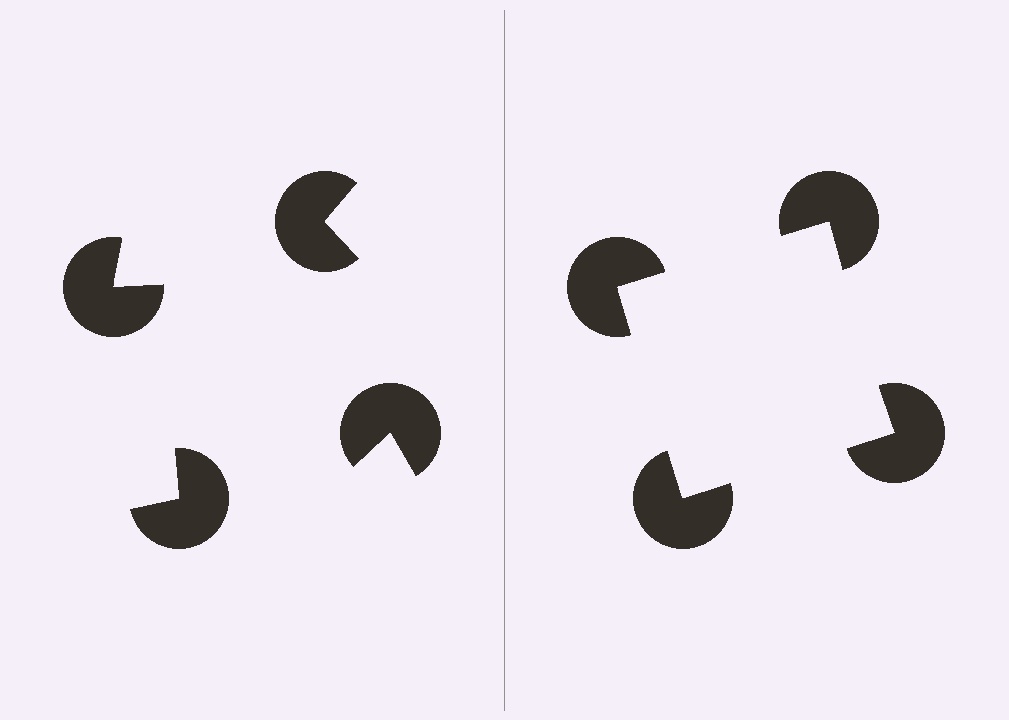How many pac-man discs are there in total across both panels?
8 — 4 on each side.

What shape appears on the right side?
An illusory square.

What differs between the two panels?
The pac-man discs are positioned identically on both sides; only the wedge orientations differ. On the right they align to a square; on the left they are misaligned.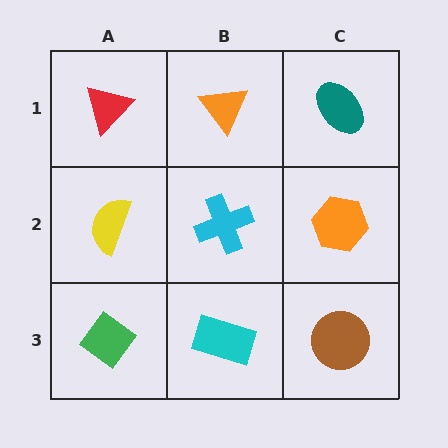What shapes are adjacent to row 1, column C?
An orange hexagon (row 2, column C), an orange triangle (row 1, column B).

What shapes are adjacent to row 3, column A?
A yellow semicircle (row 2, column A), a cyan rectangle (row 3, column B).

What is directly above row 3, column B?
A cyan cross.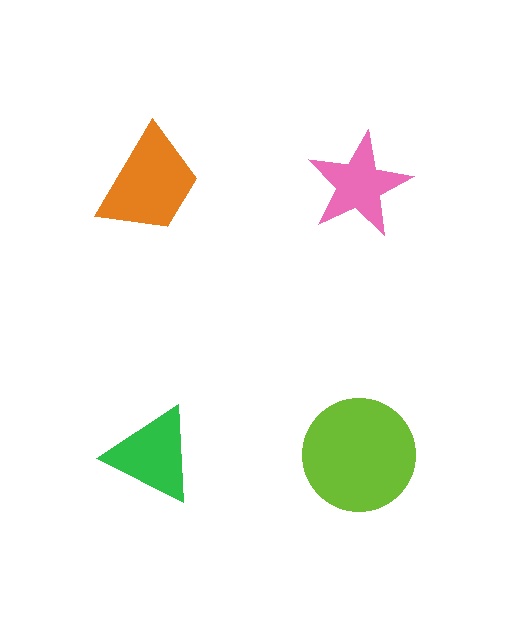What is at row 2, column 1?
A green triangle.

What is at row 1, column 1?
An orange trapezoid.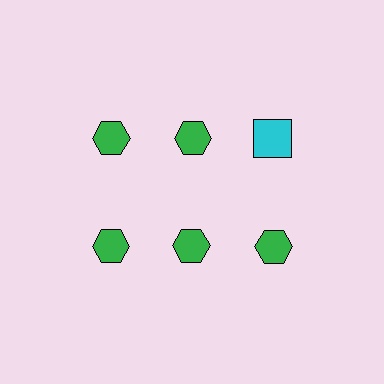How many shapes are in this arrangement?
There are 6 shapes arranged in a grid pattern.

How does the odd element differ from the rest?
It differs in both color (cyan instead of green) and shape (square instead of hexagon).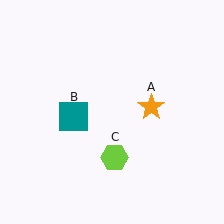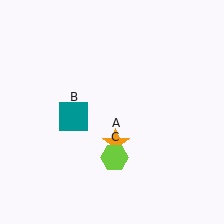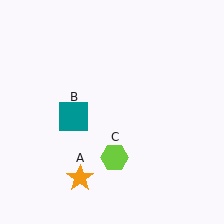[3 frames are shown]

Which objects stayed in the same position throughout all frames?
Teal square (object B) and lime hexagon (object C) remained stationary.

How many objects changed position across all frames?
1 object changed position: orange star (object A).